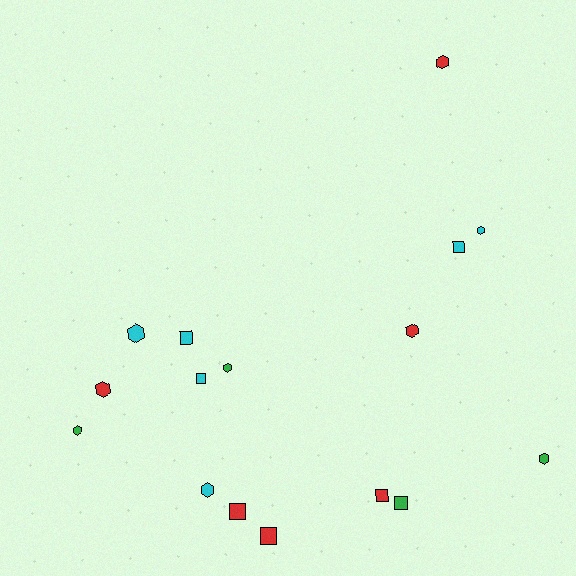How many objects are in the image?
There are 16 objects.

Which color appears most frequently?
Red, with 6 objects.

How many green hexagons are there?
There are 3 green hexagons.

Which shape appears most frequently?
Hexagon, with 9 objects.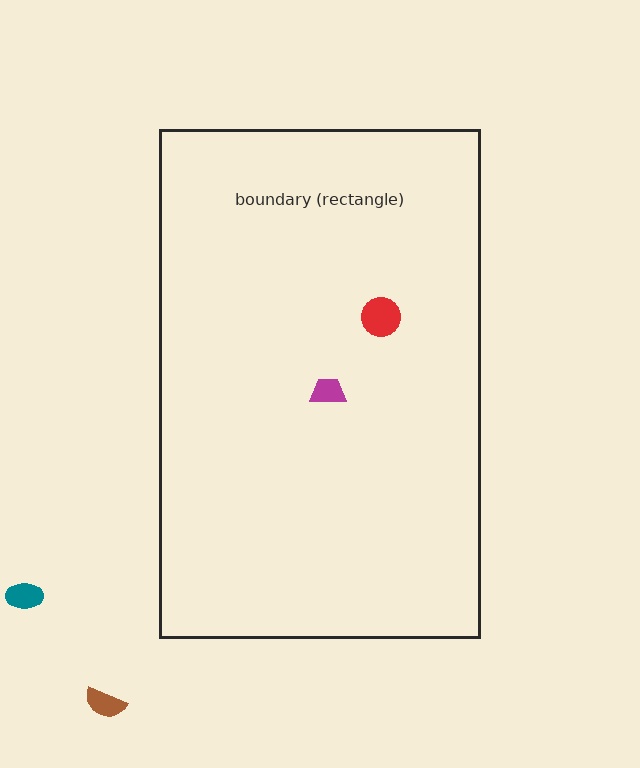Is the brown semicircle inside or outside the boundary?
Outside.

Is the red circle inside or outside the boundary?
Inside.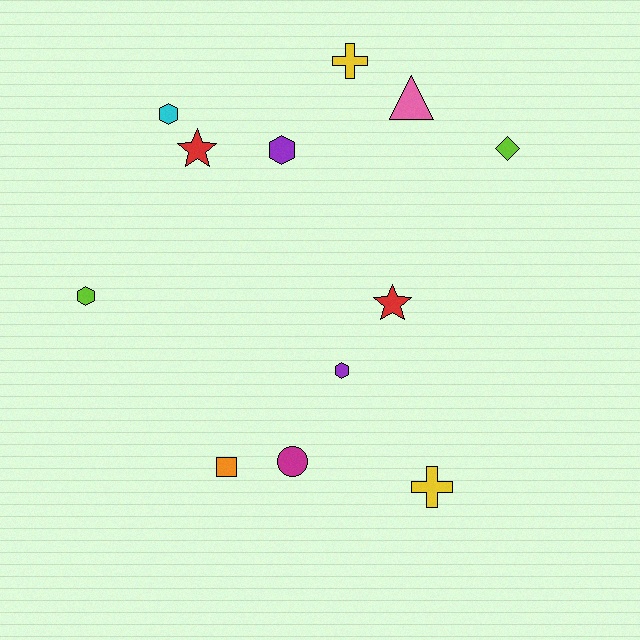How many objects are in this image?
There are 12 objects.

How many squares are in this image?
There is 1 square.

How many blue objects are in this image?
There are no blue objects.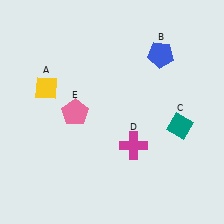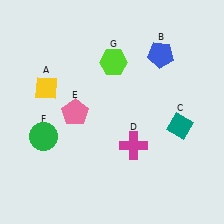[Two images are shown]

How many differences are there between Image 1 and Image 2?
There are 2 differences between the two images.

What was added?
A green circle (F), a lime hexagon (G) were added in Image 2.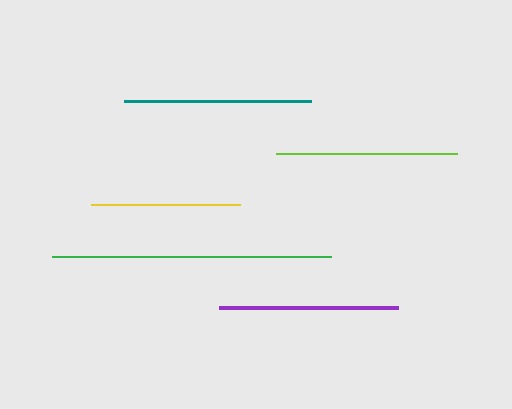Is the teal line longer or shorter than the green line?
The green line is longer than the teal line.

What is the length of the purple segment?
The purple segment is approximately 180 pixels long.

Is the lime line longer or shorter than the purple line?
The lime line is longer than the purple line.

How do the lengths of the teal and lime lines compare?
The teal and lime lines are approximately the same length.